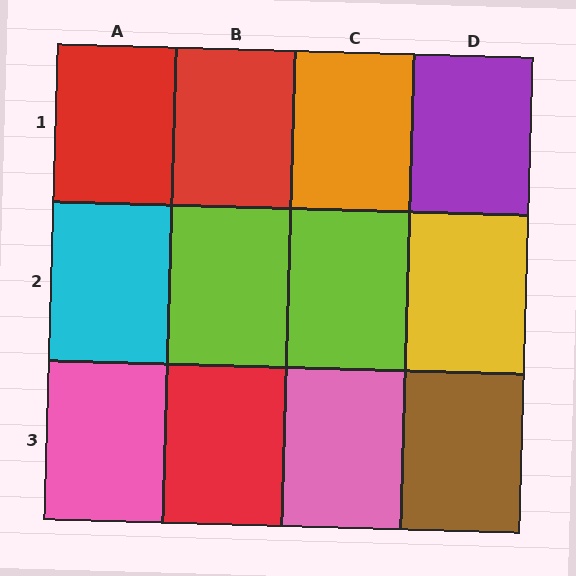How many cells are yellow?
1 cell is yellow.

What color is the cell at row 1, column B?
Red.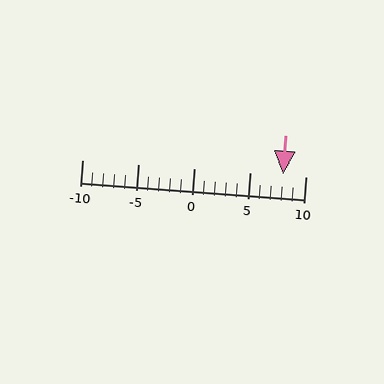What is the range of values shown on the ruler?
The ruler shows values from -10 to 10.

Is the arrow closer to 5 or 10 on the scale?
The arrow is closer to 10.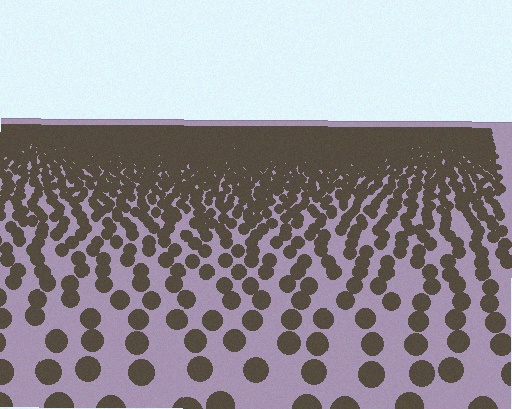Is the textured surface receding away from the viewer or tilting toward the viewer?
The surface is receding away from the viewer. Texture elements get smaller and denser toward the top.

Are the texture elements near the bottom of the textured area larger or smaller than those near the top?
Larger. Near the bottom, elements are closer to the viewer and appear at a bigger on-screen size.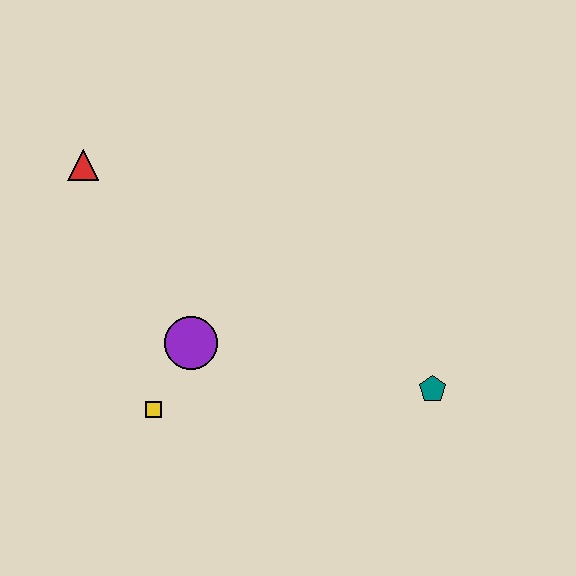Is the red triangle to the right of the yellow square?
No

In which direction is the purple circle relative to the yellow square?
The purple circle is above the yellow square.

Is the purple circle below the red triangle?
Yes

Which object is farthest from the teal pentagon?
The red triangle is farthest from the teal pentagon.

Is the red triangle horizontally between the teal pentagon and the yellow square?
No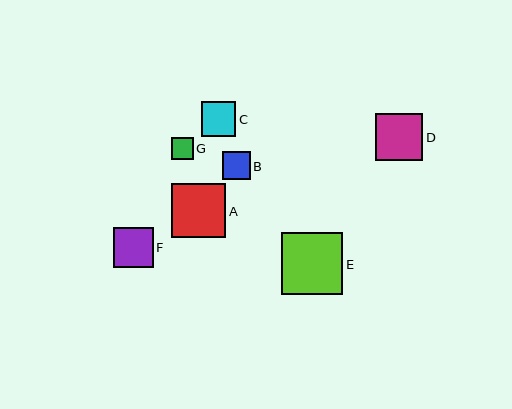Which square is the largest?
Square E is the largest with a size of approximately 61 pixels.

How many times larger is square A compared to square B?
Square A is approximately 1.9 times the size of square B.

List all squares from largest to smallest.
From largest to smallest: E, A, D, F, C, B, G.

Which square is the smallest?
Square G is the smallest with a size of approximately 22 pixels.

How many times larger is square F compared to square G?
Square F is approximately 1.8 times the size of square G.